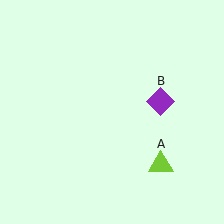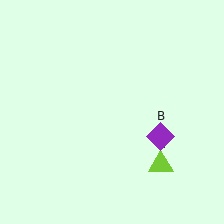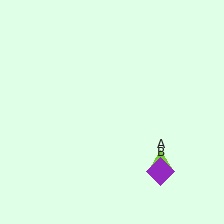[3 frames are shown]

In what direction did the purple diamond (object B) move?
The purple diamond (object B) moved down.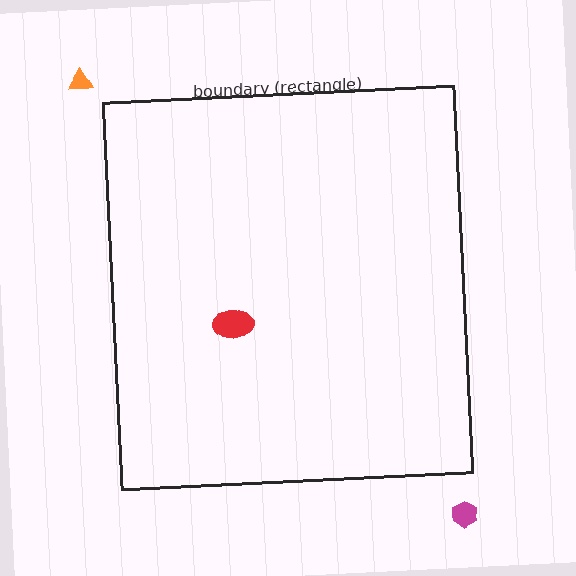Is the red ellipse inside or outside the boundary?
Inside.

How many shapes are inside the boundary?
1 inside, 2 outside.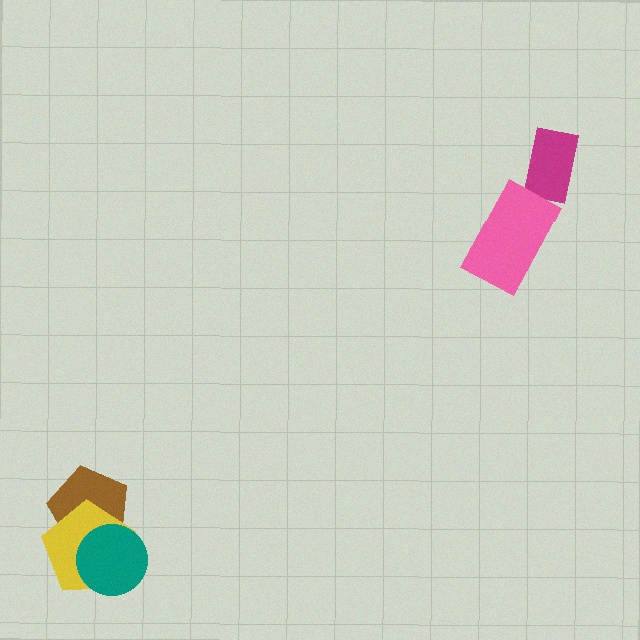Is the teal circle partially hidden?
No, no other shape covers it.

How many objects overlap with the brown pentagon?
2 objects overlap with the brown pentagon.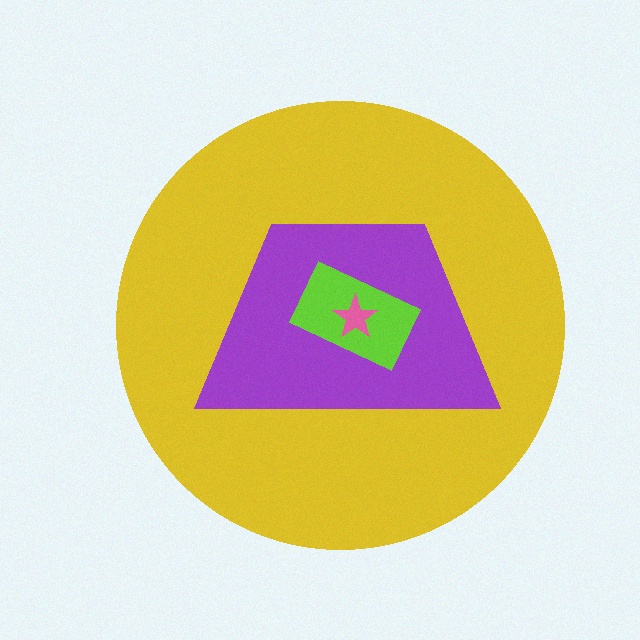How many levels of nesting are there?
4.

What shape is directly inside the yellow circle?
The purple trapezoid.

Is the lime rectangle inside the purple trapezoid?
Yes.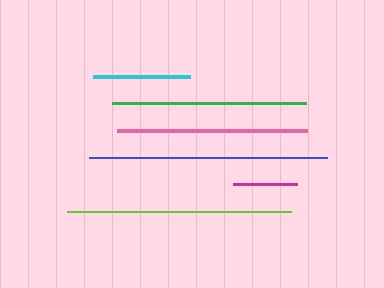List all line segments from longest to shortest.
From longest to shortest: blue, lime, green, pink, cyan, magenta.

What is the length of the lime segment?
The lime segment is approximately 224 pixels long.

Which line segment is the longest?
The blue line is the longest at approximately 238 pixels.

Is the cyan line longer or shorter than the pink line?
The pink line is longer than the cyan line.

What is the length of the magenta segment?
The magenta segment is approximately 64 pixels long.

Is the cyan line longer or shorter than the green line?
The green line is longer than the cyan line.